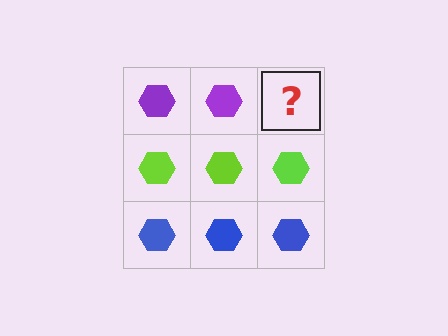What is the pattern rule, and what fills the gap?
The rule is that each row has a consistent color. The gap should be filled with a purple hexagon.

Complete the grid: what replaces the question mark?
The question mark should be replaced with a purple hexagon.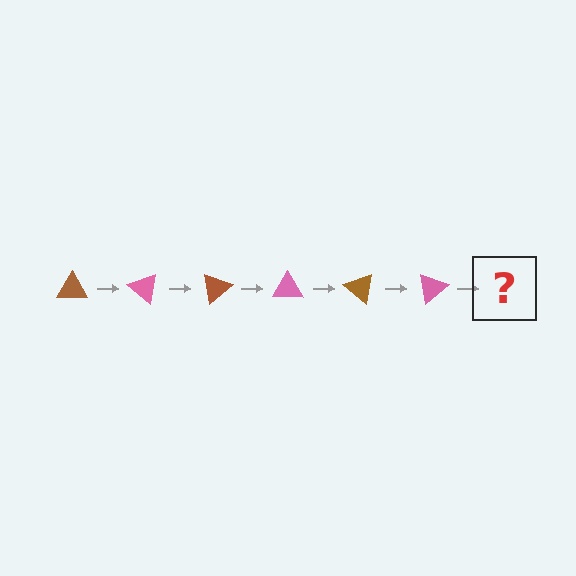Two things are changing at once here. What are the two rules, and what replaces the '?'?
The two rules are that it rotates 40 degrees each step and the color cycles through brown and pink. The '?' should be a brown triangle, rotated 240 degrees from the start.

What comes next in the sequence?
The next element should be a brown triangle, rotated 240 degrees from the start.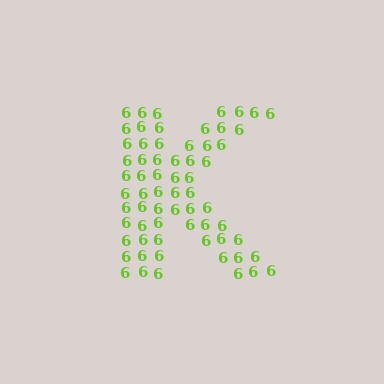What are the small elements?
The small elements are digit 6's.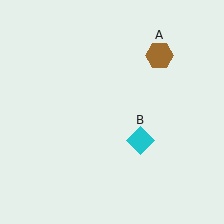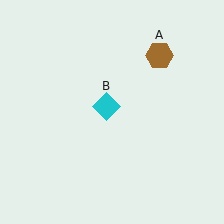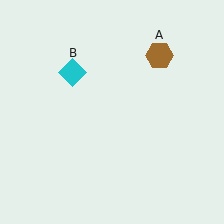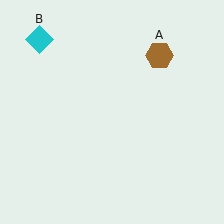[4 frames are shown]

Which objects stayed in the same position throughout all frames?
Brown hexagon (object A) remained stationary.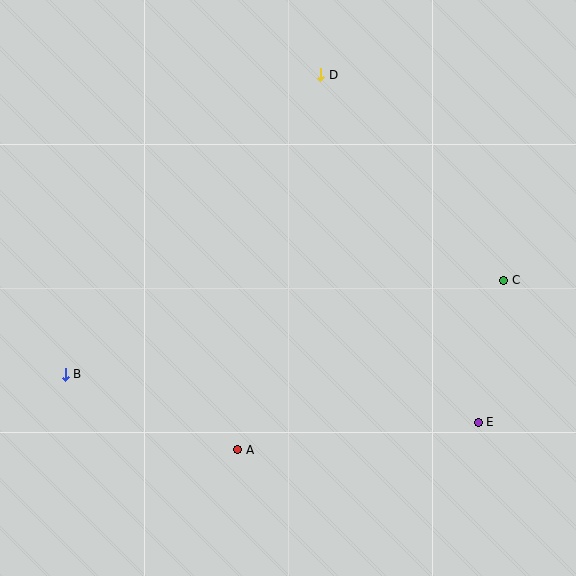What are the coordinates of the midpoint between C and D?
The midpoint between C and D is at (412, 177).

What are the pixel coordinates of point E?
Point E is at (478, 422).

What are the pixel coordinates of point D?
Point D is at (321, 75).